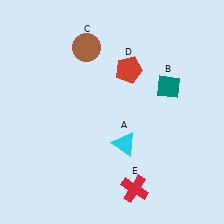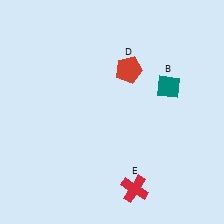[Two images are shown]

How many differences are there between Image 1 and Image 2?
There are 2 differences between the two images.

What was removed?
The brown circle (C), the cyan triangle (A) were removed in Image 2.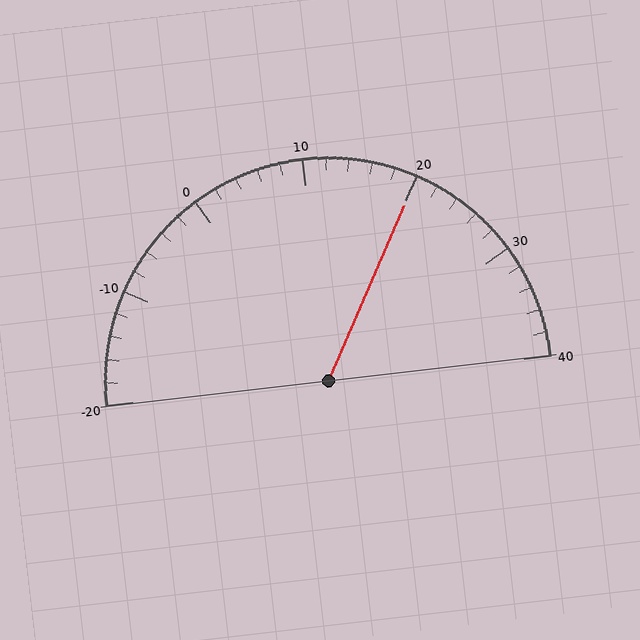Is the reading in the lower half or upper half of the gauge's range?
The reading is in the upper half of the range (-20 to 40).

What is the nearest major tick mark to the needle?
The nearest major tick mark is 20.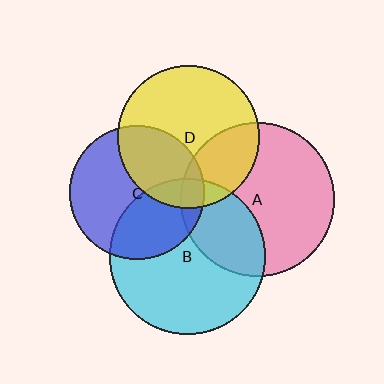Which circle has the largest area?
Circle B (cyan).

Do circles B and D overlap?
Yes.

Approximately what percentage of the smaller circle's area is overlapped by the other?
Approximately 10%.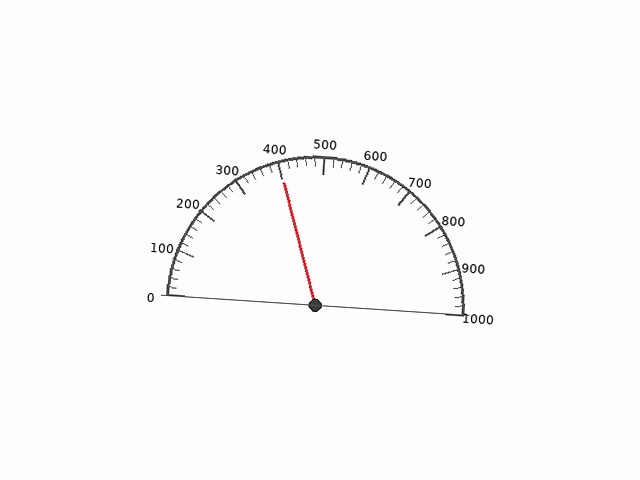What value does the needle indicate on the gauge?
The needle indicates approximately 400.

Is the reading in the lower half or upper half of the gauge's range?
The reading is in the lower half of the range (0 to 1000).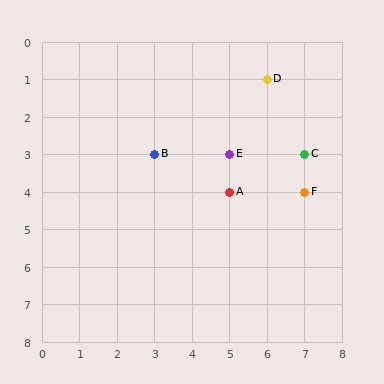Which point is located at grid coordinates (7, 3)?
Point C is at (7, 3).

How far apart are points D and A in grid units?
Points D and A are 1 column and 3 rows apart (about 3.2 grid units diagonally).